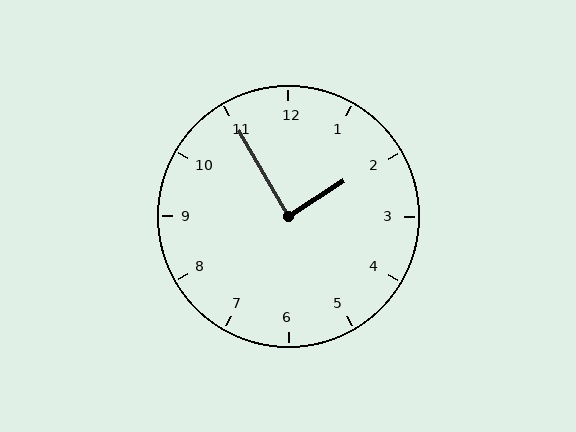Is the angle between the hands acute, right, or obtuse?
It is right.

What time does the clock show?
1:55.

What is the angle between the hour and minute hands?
Approximately 88 degrees.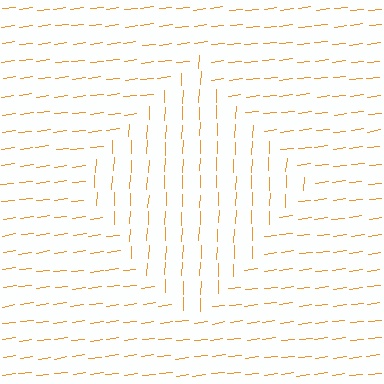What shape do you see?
I see a diamond.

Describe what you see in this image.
The image is filled with small orange line segments. A diamond region in the image has lines oriented differently from the surrounding lines, creating a visible texture boundary.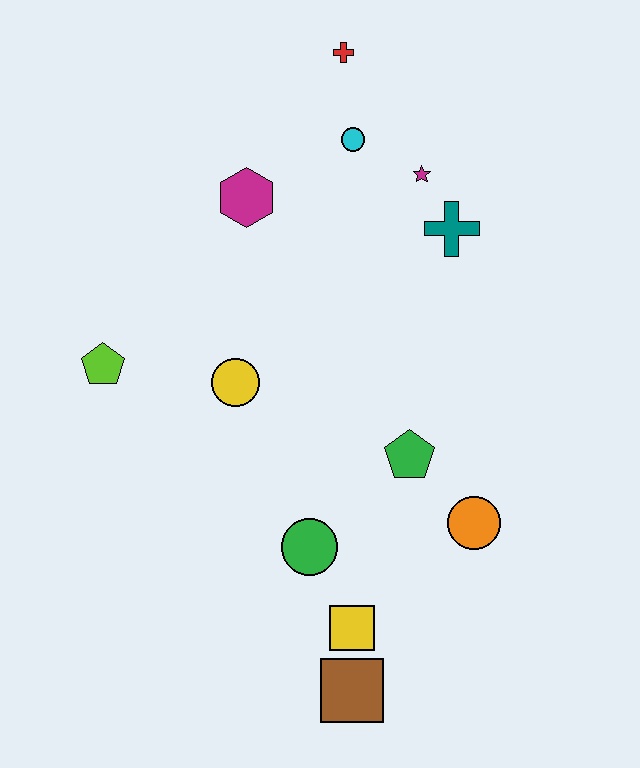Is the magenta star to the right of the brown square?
Yes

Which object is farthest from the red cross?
The brown square is farthest from the red cross.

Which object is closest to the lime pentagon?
The yellow circle is closest to the lime pentagon.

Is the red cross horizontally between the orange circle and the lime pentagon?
Yes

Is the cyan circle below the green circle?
No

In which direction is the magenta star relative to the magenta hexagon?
The magenta star is to the right of the magenta hexagon.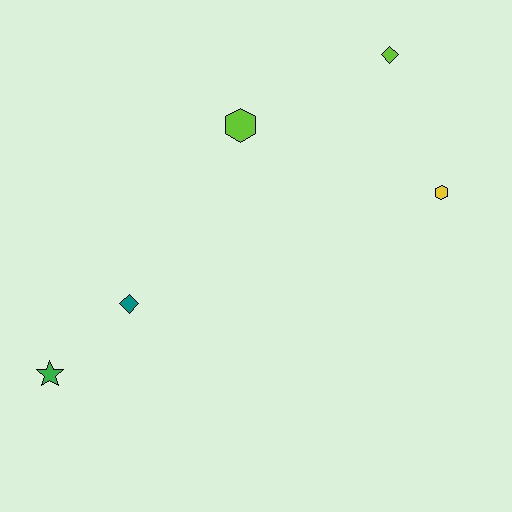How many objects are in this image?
There are 5 objects.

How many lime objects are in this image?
There are 2 lime objects.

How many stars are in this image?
There is 1 star.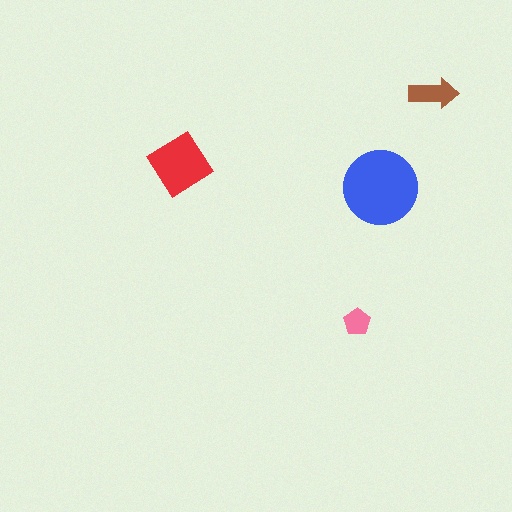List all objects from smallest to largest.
The pink pentagon, the brown arrow, the red diamond, the blue circle.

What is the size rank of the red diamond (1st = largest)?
2nd.